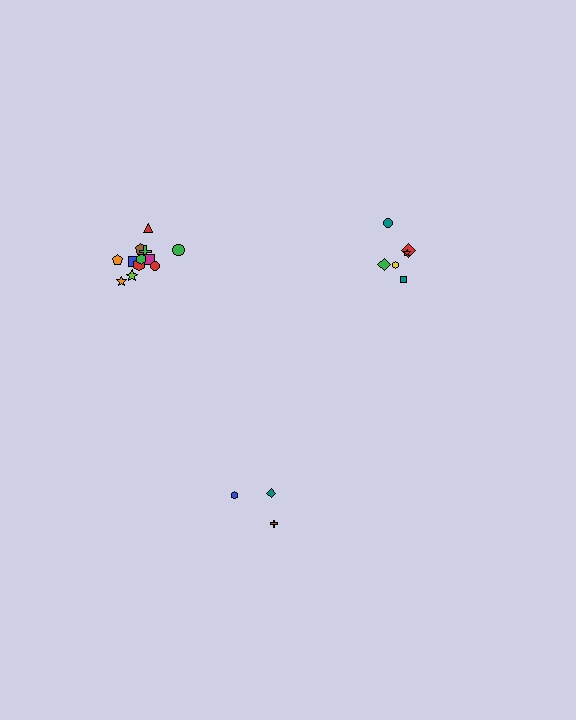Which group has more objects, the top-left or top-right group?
The top-left group.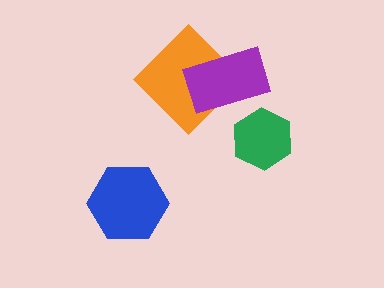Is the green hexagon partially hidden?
No, no other shape covers it.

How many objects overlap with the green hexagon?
0 objects overlap with the green hexagon.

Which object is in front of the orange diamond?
The purple rectangle is in front of the orange diamond.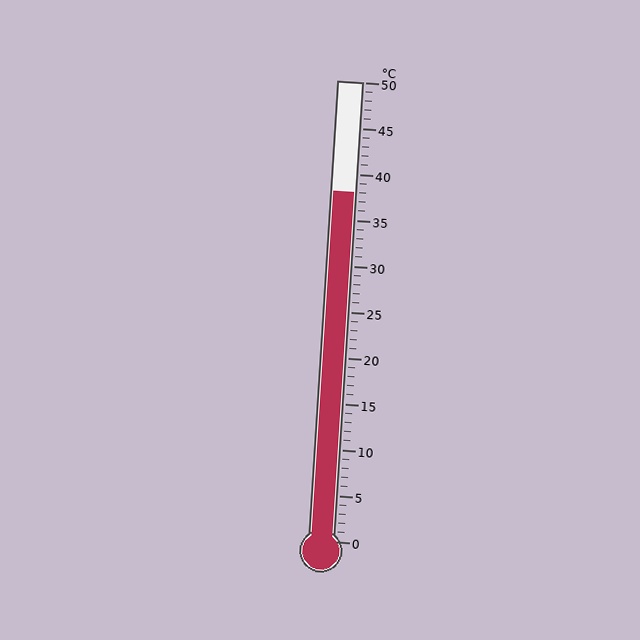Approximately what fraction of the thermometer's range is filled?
The thermometer is filled to approximately 75% of its range.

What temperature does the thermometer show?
The thermometer shows approximately 38°C.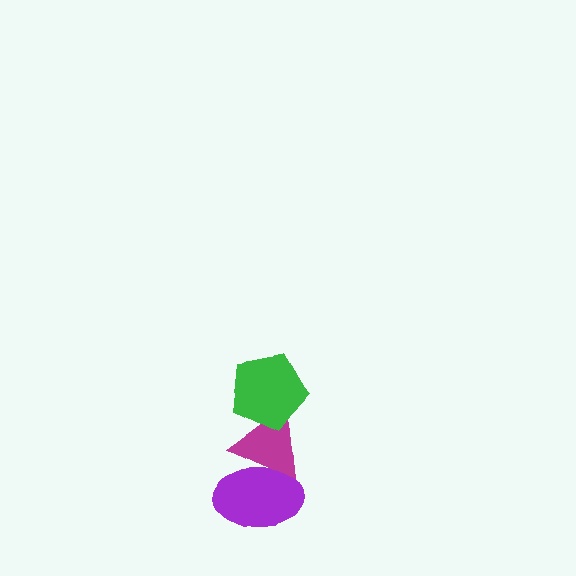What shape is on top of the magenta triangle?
The green pentagon is on top of the magenta triangle.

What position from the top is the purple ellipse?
The purple ellipse is 3rd from the top.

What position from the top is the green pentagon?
The green pentagon is 1st from the top.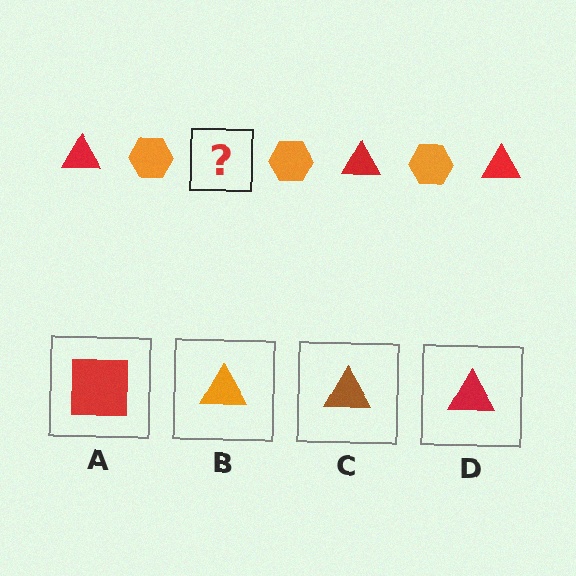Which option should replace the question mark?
Option D.